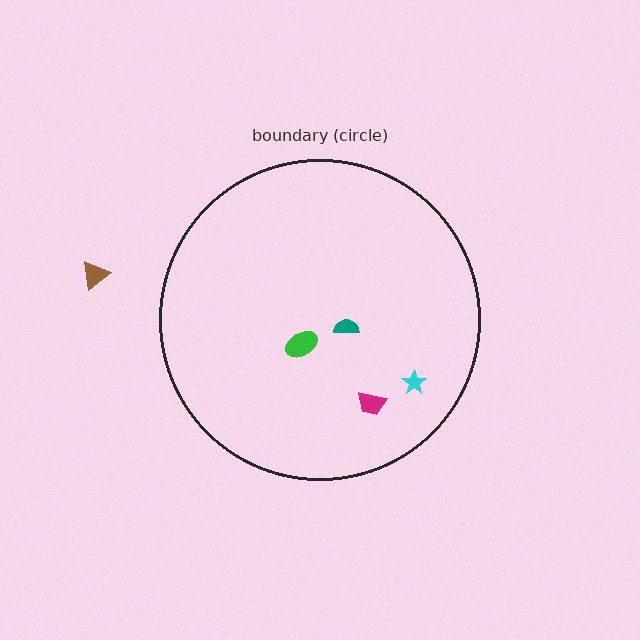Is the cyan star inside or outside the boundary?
Inside.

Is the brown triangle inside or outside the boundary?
Outside.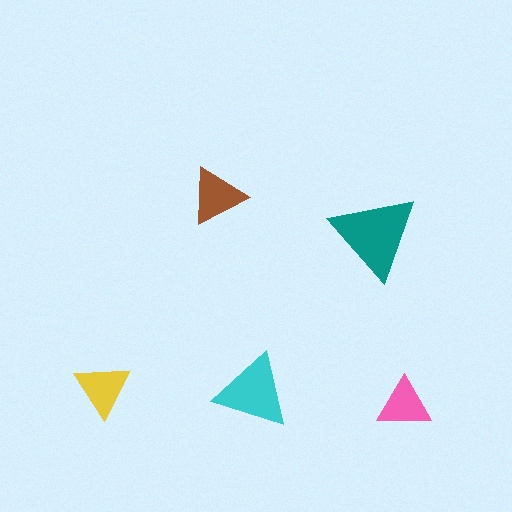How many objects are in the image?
There are 5 objects in the image.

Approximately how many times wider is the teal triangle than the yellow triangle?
About 1.5 times wider.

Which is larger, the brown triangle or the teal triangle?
The teal one.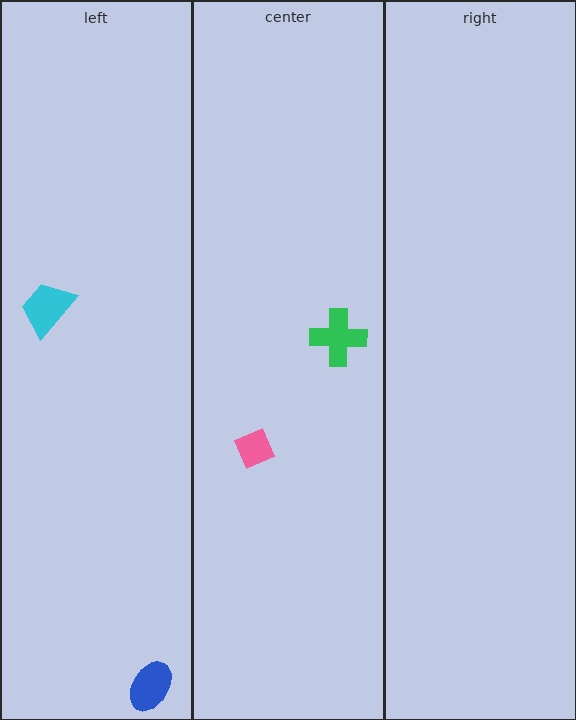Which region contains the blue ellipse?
The left region.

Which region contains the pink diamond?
The center region.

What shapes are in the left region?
The cyan trapezoid, the blue ellipse.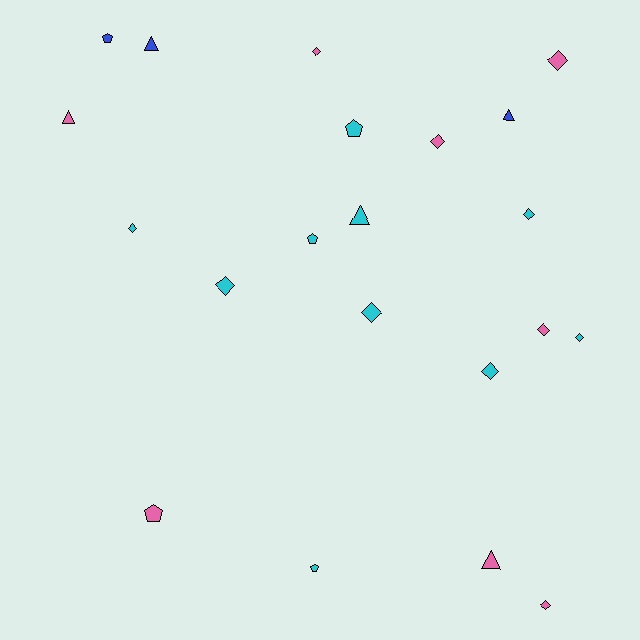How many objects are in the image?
There are 21 objects.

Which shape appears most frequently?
Diamond, with 11 objects.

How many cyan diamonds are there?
There are 6 cyan diamonds.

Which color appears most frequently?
Cyan, with 10 objects.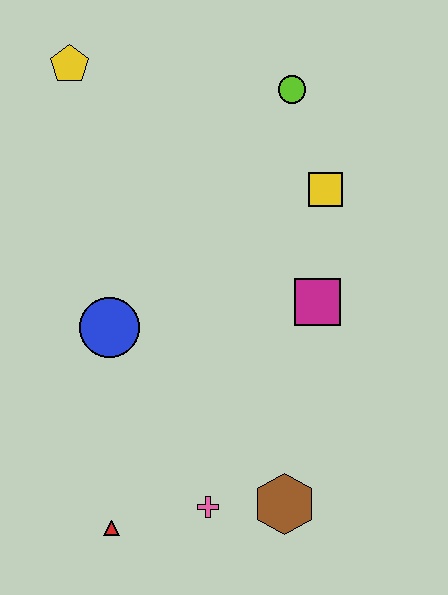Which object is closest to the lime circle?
The yellow square is closest to the lime circle.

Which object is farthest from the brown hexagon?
The yellow pentagon is farthest from the brown hexagon.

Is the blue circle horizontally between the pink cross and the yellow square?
No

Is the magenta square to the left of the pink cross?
No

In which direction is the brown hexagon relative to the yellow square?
The brown hexagon is below the yellow square.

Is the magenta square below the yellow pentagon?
Yes